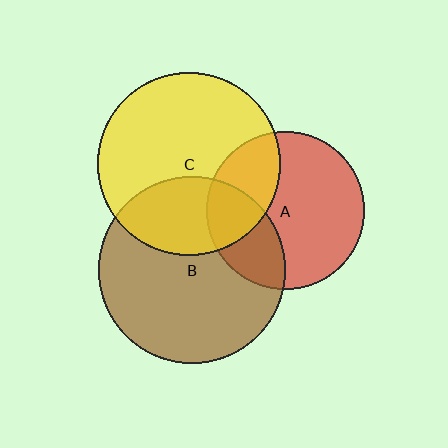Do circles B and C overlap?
Yes.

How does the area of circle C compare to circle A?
Approximately 1.3 times.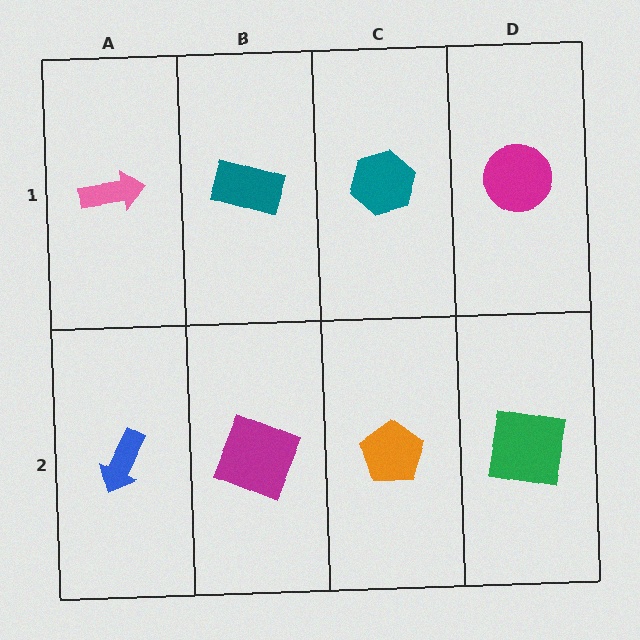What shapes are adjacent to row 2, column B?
A teal rectangle (row 1, column B), a blue arrow (row 2, column A), an orange pentagon (row 2, column C).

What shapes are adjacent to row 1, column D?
A green square (row 2, column D), a teal hexagon (row 1, column C).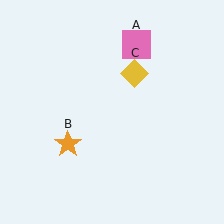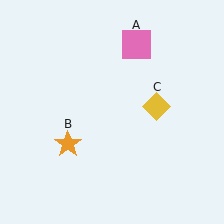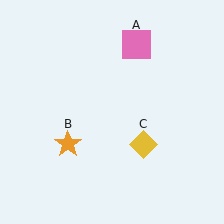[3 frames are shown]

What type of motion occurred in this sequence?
The yellow diamond (object C) rotated clockwise around the center of the scene.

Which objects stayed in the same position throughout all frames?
Pink square (object A) and orange star (object B) remained stationary.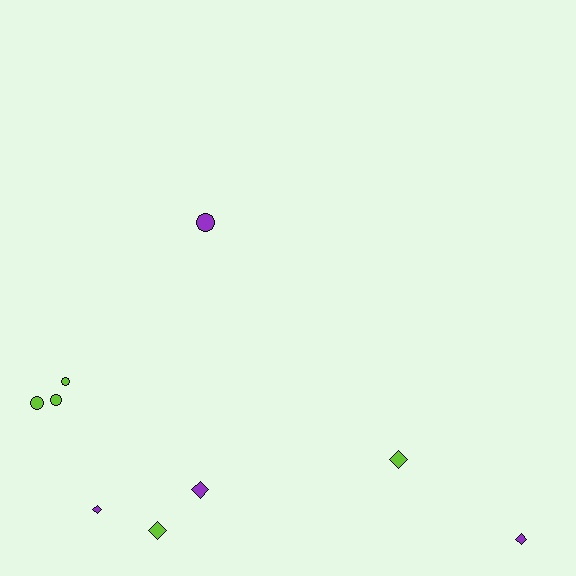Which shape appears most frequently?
Diamond, with 5 objects.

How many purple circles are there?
There is 1 purple circle.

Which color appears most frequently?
Lime, with 5 objects.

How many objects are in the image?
There are 9 objects.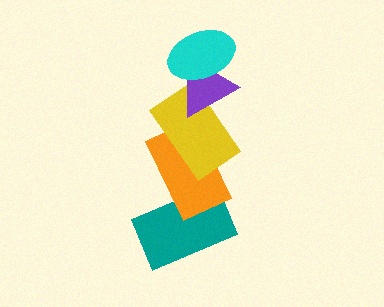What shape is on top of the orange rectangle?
The yellow rectangle is on top of the orange rectangle.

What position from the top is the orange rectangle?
The orange rectangle is 4th from the top.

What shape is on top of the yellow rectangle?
The purple triangle is on top of the yellow rectangle.